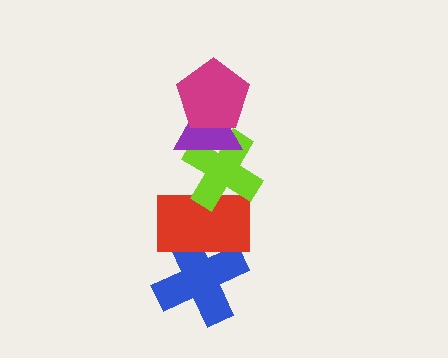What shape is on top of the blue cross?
The red rectangle is on top of the blue cross.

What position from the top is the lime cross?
The lime cross is 3rd from the top.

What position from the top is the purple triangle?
The purple triangle is 2nd from the top.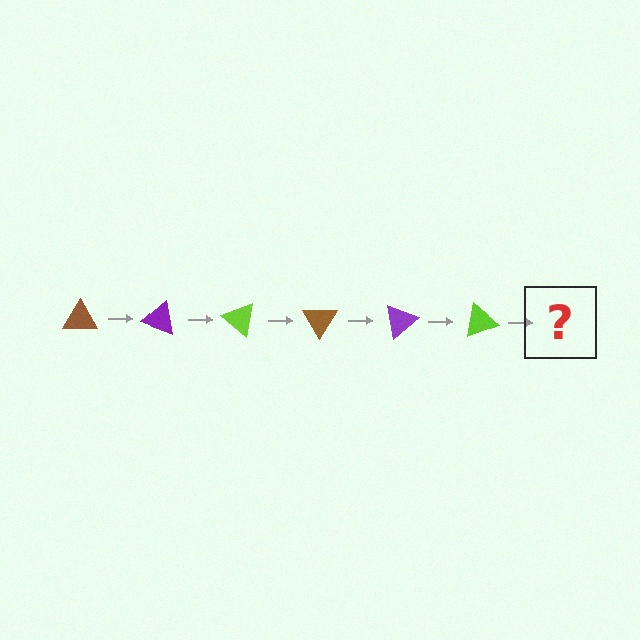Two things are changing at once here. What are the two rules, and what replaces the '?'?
The two rules are that it rotates 20 degrees each step and the color cycles through brown, purple, and lime. The '?' should be a brown triangle, rotated 120 degrees from the start.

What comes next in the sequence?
The next element should be a brown triangle, rotated 120 degrees from the start.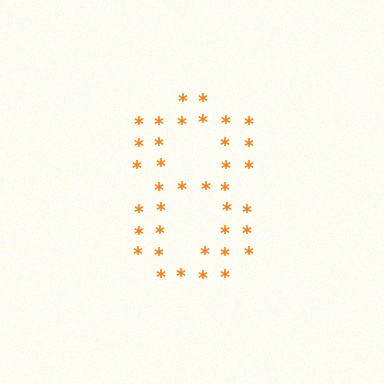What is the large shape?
The large shape is the digit 8.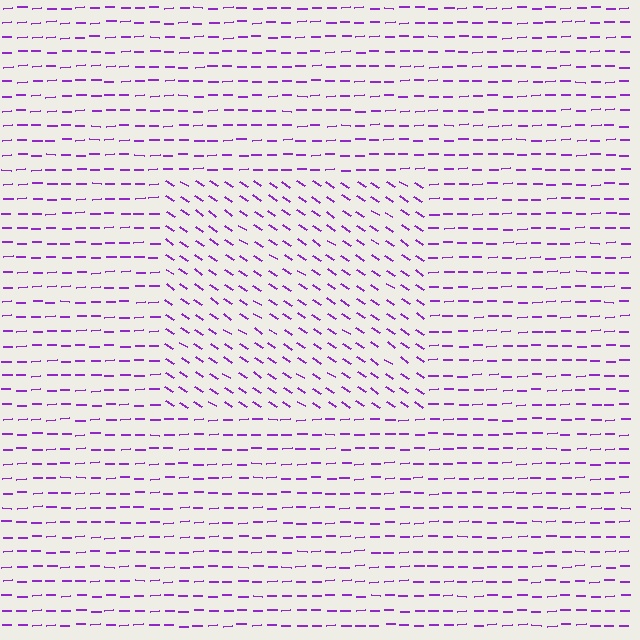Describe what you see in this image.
The image is filled with small purple line segments. A rectangle region in the image has lines oriented differently from the surrounding lines, creating a visible texture boundary.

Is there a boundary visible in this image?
Yes, there is a texture boundary formed by a change in line orientation.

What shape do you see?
I see a rectangle.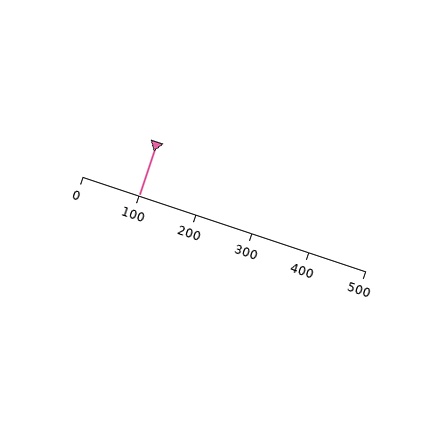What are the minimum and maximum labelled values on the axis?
The axis runs from 0 to 500.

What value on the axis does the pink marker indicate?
The marker indicates approximately 100.